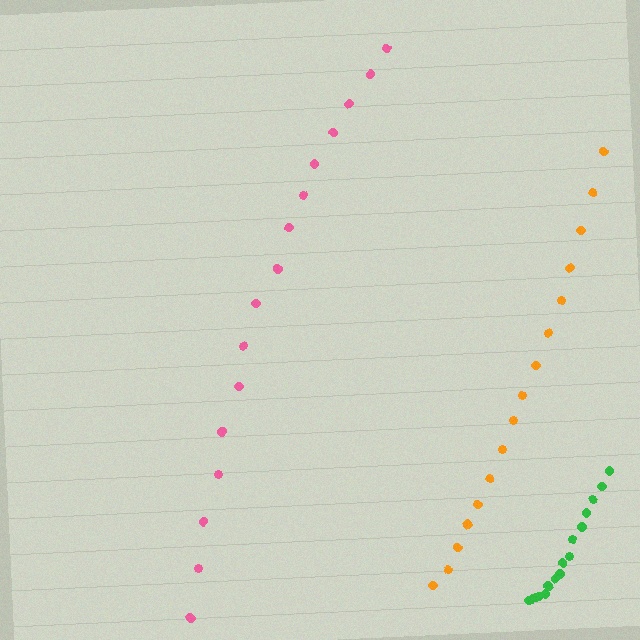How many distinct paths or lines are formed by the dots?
There are 3 distinct paths.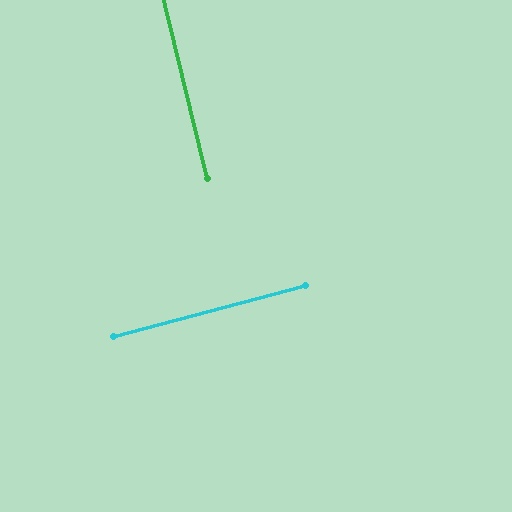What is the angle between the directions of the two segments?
Approximately 89 degrees.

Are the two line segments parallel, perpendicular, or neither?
Perpendicular — they meet at approximately 89°.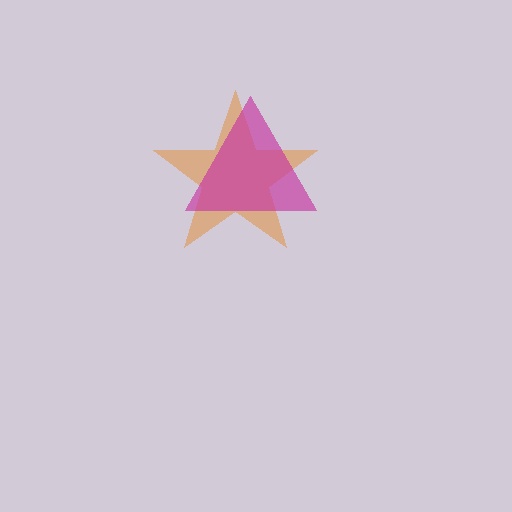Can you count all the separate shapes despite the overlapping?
Yes, there are 2 separate shapes.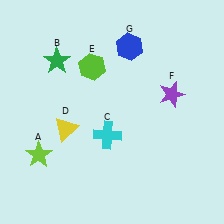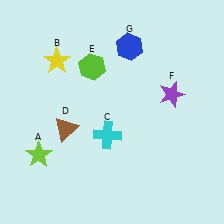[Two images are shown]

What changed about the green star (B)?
In Image 1, B is green. In Image 2, it changed to yellow.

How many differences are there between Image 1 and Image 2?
There are 2 differences between the two images.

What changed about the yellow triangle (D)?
In Image 1, D is yellow. In Image 2, it changed to brown.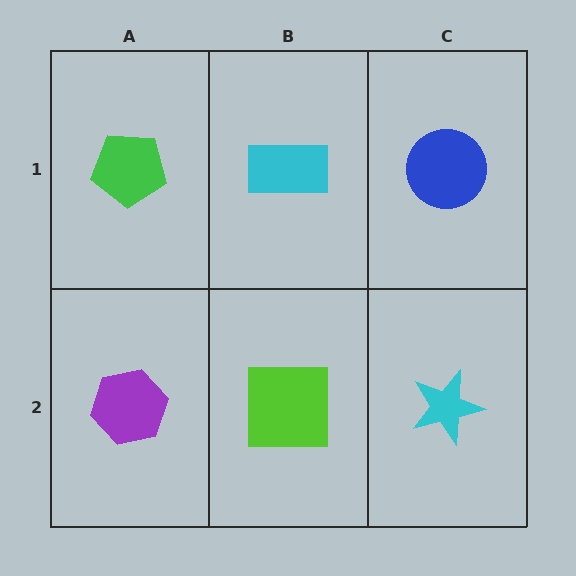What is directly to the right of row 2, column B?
A cyan star.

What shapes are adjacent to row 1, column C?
A cyan star (row 2, column C), a cyan rectangle (row 1, column B).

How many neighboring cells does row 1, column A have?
2.